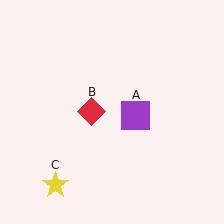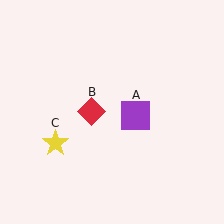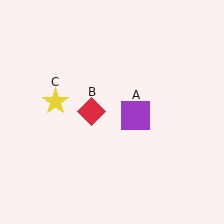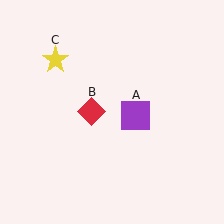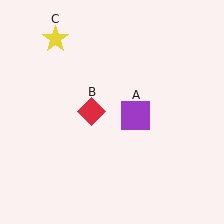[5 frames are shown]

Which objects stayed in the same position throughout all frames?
Purple square (object A) and red diamond (object B) remained stationary.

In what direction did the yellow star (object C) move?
The yellow star (object C) moved up.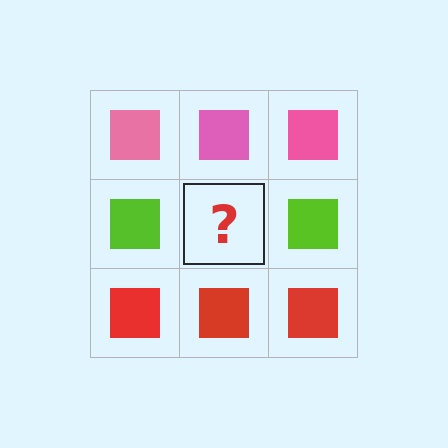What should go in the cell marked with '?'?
The missing cell should contain a lime square.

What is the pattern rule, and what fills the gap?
The rule is that each row has a consistent color. The gap should be filled with a lime square.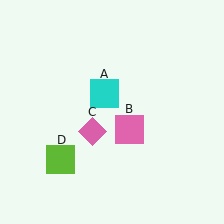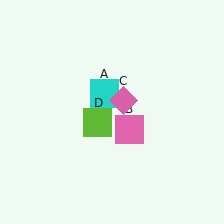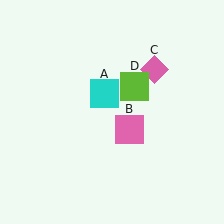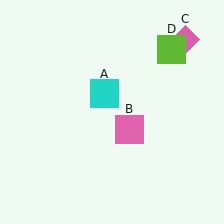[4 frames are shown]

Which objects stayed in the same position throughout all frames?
Cyan square (object A) and pink square (object B) remained stationary.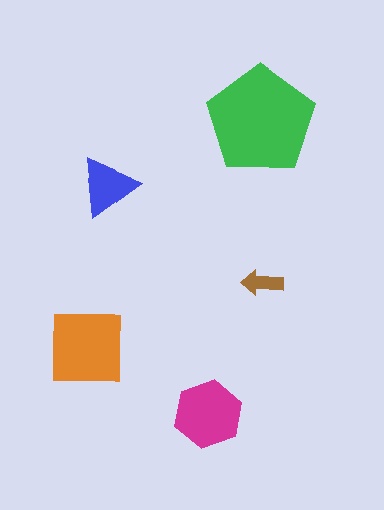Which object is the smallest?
The brown arrow.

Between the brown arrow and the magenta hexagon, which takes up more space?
The magenta hexagon.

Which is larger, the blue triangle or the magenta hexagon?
The magenta hexagon.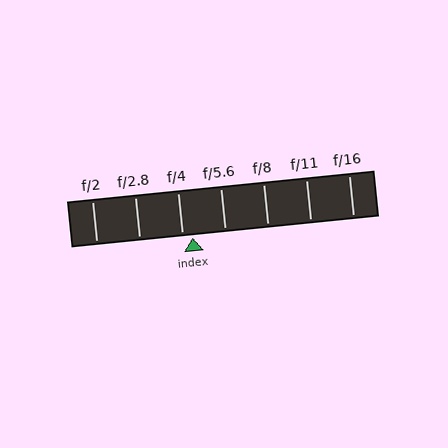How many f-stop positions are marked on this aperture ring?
There are 7 f-stop positions marked.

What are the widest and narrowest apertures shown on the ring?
The widest aperture shown is f/2 and the narrowest is f/16.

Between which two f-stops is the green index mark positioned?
The index mark is between f/4 and f/5.6.